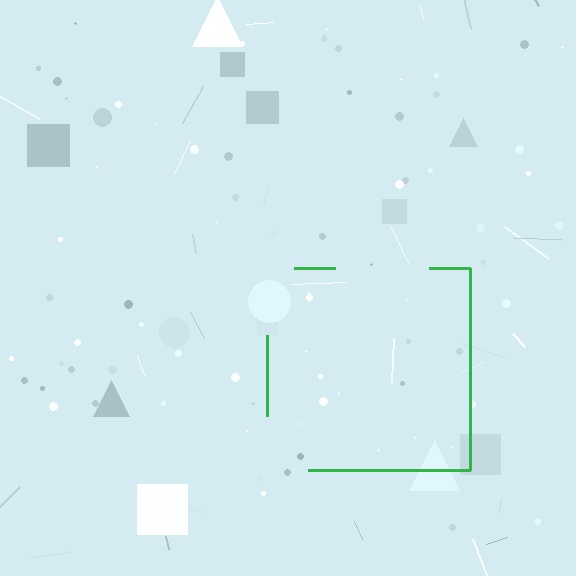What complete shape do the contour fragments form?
The contour fragments form a square.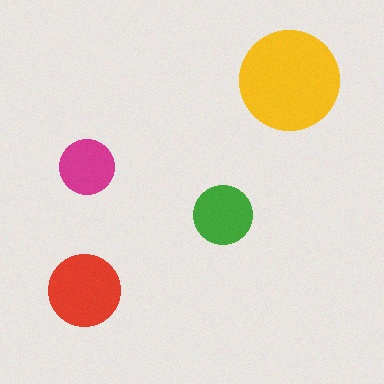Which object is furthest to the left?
The red circle is leftmost.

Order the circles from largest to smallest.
the yellow one, the red one, the green one, the magenta one.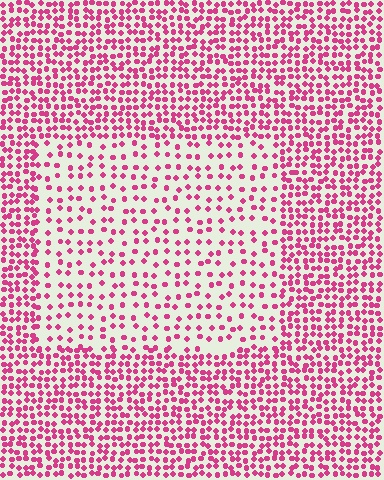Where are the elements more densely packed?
The elements are more densely packed outside the rectangle boundary.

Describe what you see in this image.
The image contains small magenta elements arranged at two different densities. A rectangle-shaped region is visible where the elements are less densely packed than the surrounding area.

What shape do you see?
I see a rectangle.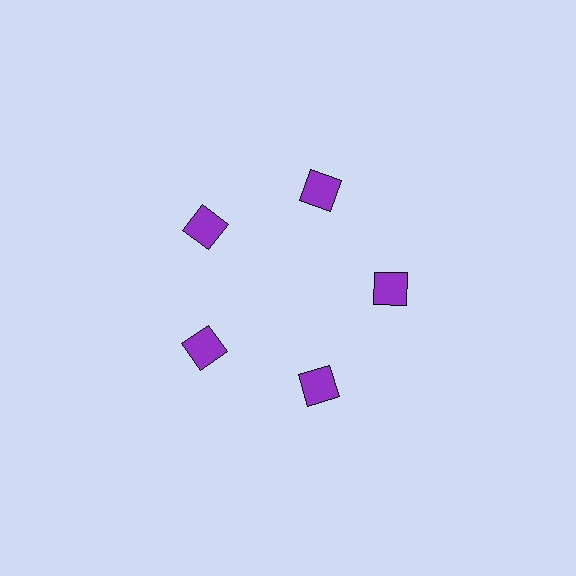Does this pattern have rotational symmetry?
Yes, this pattern has 5-fold rotational symmetry. It looks the same after rotating 72 degrees around the center.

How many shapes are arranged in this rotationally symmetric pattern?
There are 5 shapes, arranged in 5 groups of 1.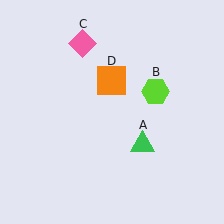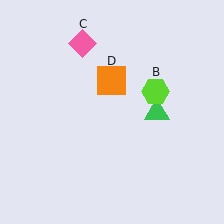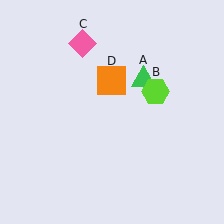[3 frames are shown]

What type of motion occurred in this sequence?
The green triangle (object A) rotated counterclockwise around the center of the scene.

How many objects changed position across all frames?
1 object changed position: green triangle (object A).